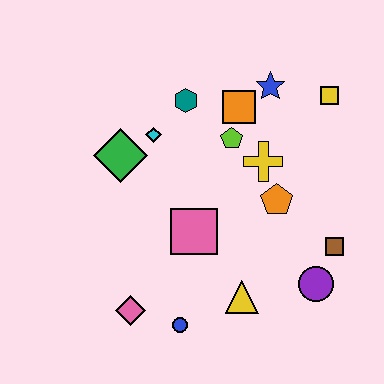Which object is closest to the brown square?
The purple circle is closest to the brown square.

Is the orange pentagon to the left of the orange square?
No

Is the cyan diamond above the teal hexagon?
No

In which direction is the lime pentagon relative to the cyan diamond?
The lime pentagon is to the right of the cyan diamond.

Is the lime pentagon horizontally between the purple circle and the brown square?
No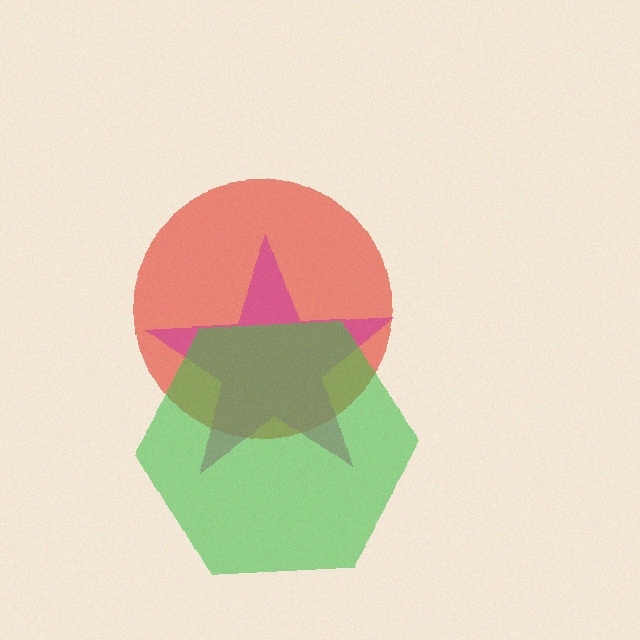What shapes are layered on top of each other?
The layered shapes are: a red circle, a magenta star, a green hexagon.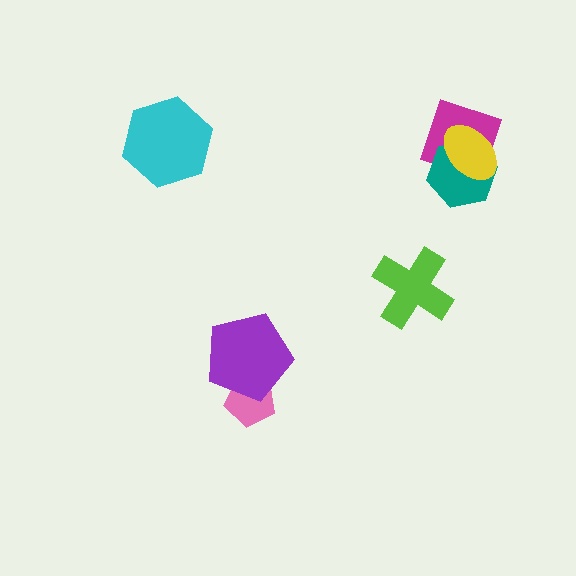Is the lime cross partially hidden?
No, no other shape covers it.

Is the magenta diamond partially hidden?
Yes, it is partially covered by another shape.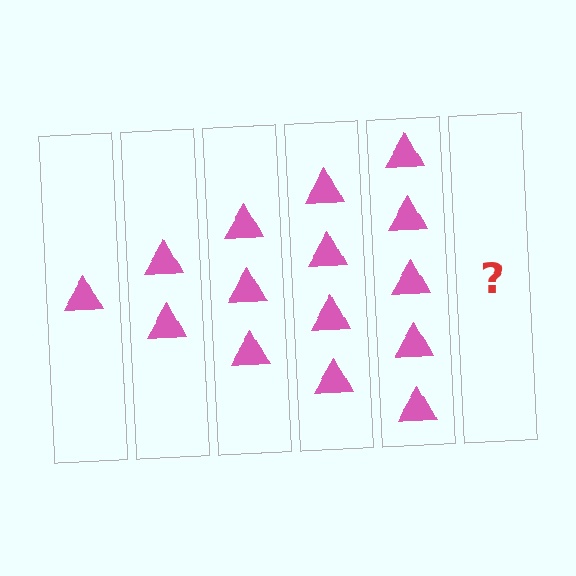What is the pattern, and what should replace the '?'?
The pattern is that each step adds one more triangle. The '?' should be 6 triangles.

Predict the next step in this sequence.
The next step is 6 triangles.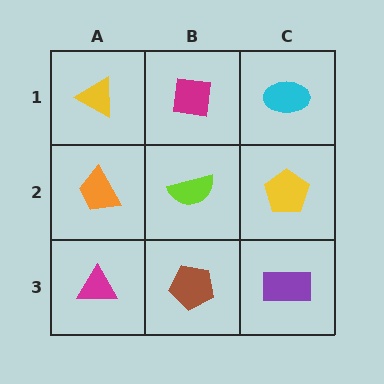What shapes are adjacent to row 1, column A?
An orange trapezoid (row 2, column A), a magenta square (row 1, column B).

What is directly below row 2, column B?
A brown pentagon.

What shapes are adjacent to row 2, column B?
A magenta square (row 1, column B), a brown pentagon (row 3, column B), an orange trapezoid (row 2, column A), a yellow pentagon (row 2, column C).